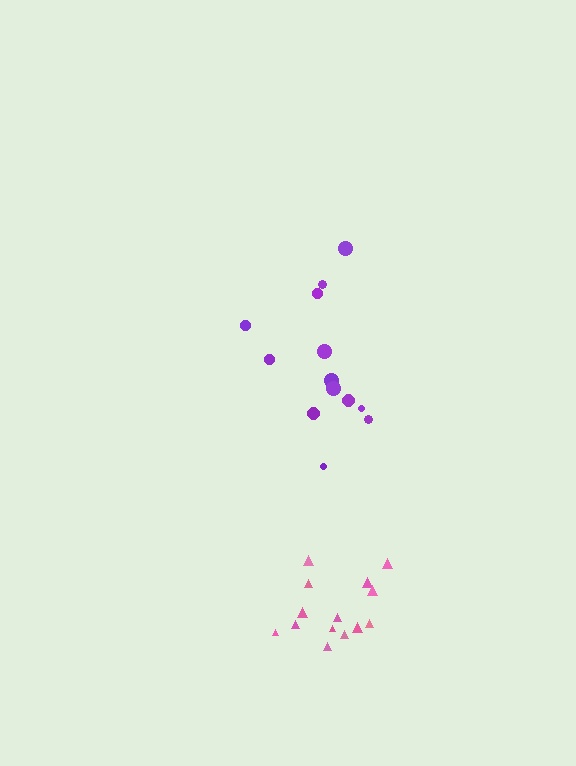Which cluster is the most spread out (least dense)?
Purple.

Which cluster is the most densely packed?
Pink.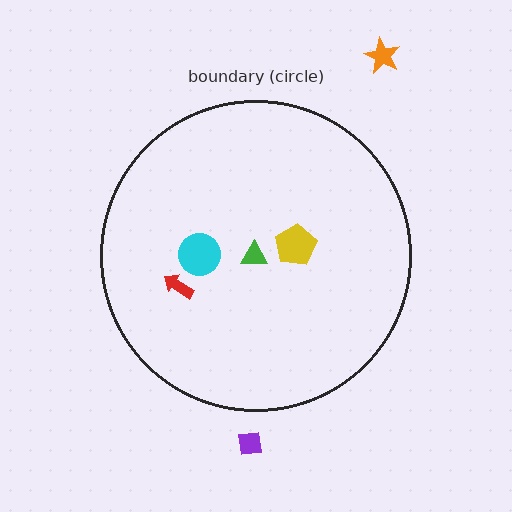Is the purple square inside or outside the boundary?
Outside.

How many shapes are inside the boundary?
4 inside, 2 outside.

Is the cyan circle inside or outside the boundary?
Inside.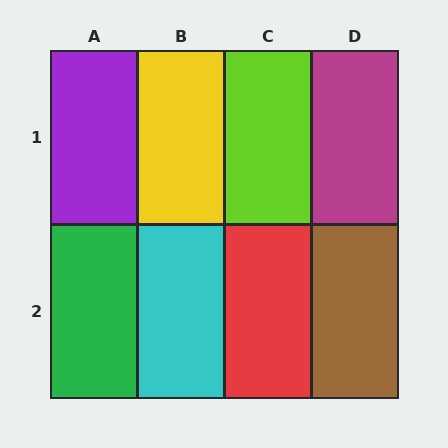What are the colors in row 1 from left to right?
Purple, yellow, lime, magenta.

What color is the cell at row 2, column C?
Red.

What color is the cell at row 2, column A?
Green.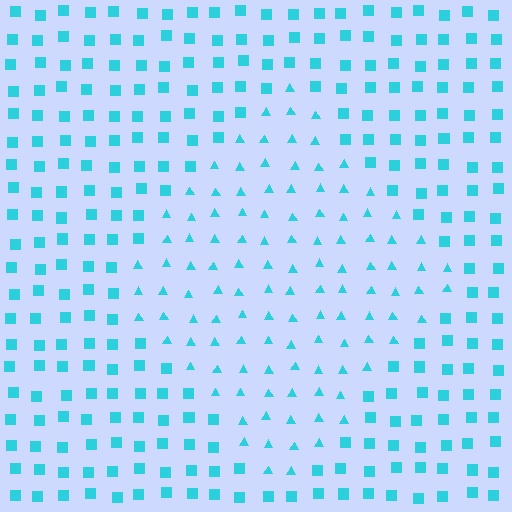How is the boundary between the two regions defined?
The boundary is defined by a change in element shape: triangles inside vs. squares outside. All elements share the same color and spacing.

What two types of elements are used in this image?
The image uses triangles inside the diamond region and squares outside it.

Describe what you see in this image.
The image is filled with small cyan elements arranged in a uniform grid. A diamond-shaped region contains triangles, while the surrounding area contains squares. The boundary is defined purely by the change in element shape.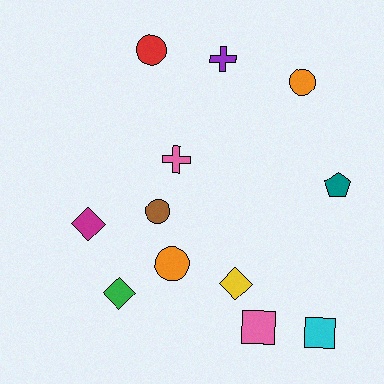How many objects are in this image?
There are 12 objects.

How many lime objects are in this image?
There are no lime objects.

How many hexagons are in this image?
There are no hexagons.